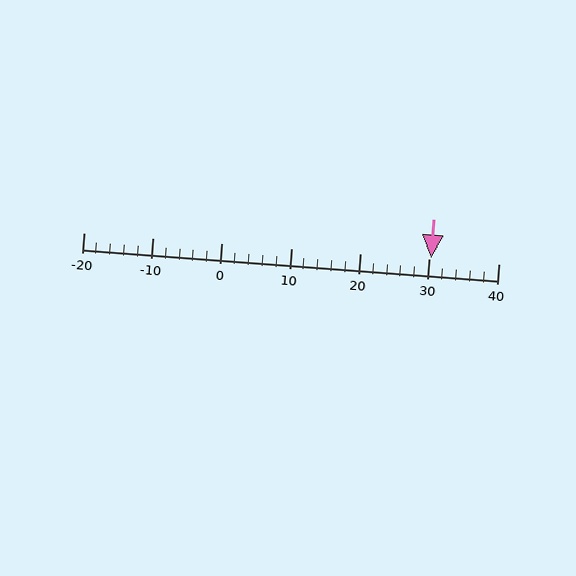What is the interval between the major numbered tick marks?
The major tick marks are spaced 10 units apart.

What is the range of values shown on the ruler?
The ruler shows values from -20 to 40.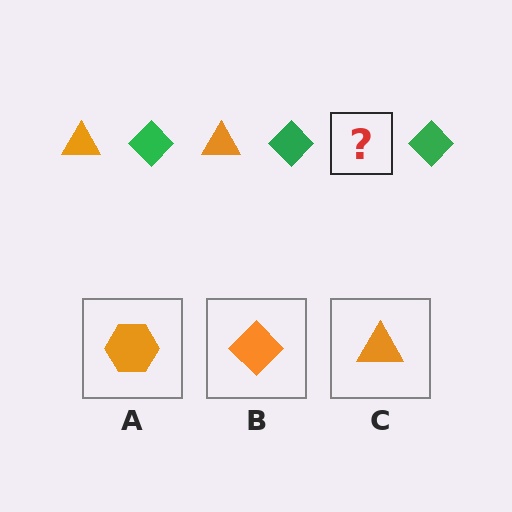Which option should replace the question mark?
Option C.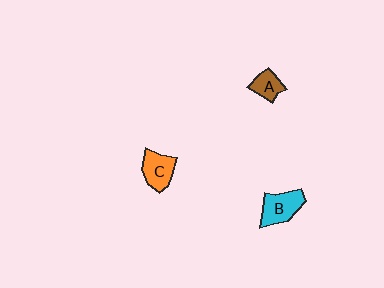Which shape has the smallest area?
Shape A (brown).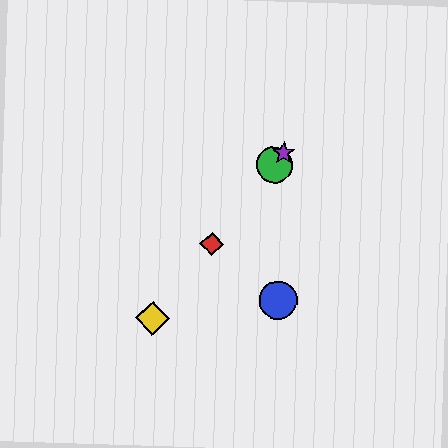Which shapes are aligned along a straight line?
The red diamond, the green circle, the yellow diamond, the purple star are aligned along a straight line.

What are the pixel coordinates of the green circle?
The green circle is at (274, 165).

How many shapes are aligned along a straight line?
4 shapes (the red diamond, the green circle, the yellow diamond, the purple star) are aligned along a straight line.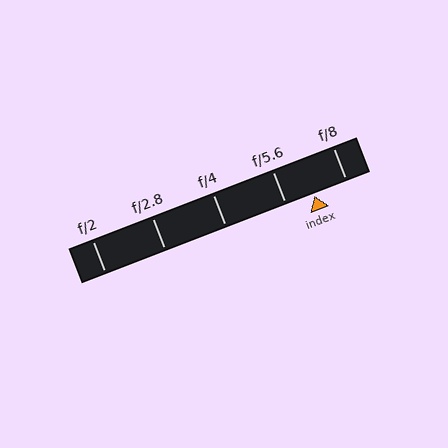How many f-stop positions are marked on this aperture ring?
There are 5 f-stop positions marked.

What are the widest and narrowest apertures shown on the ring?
The widest aperture shown is f/2 and the narrowest is f/8.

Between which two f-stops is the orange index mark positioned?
The index mark is between f/5.6 and f/8.